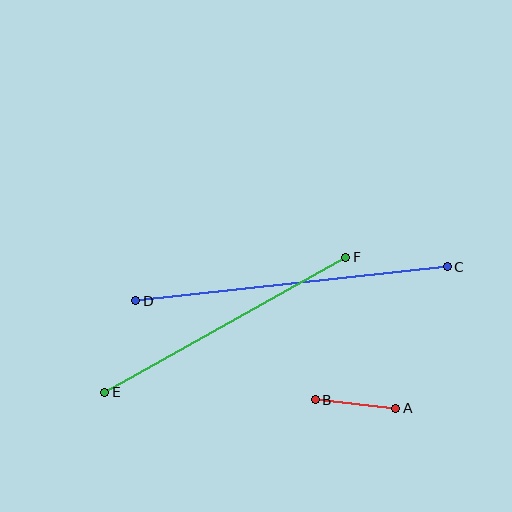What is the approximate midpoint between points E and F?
The midpoint is at approximately (225, 325) pixels.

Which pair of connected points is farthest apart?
Points C and D are farthest apart.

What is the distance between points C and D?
The distance is approximately 313 pixels.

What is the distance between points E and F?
The distance is approximately 277 pixels.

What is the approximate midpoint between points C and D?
The midpoint is at approximately (291, 284) pixels.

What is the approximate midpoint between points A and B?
The midpoint is at approximately (355, 404) pixels.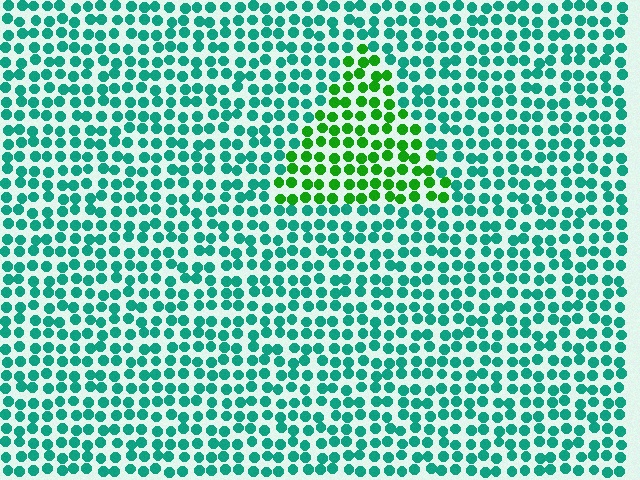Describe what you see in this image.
The image is filled with small teal elements in a uniform arrangement. A triangle-shaped region is visible where the elements are tinted to a slightly different hue, forming a subtle color boundary.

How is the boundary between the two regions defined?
The boundary is defined purely by a slight shift in hue (about 48 degrees). Spacing, size, and orientation are identical on both sides.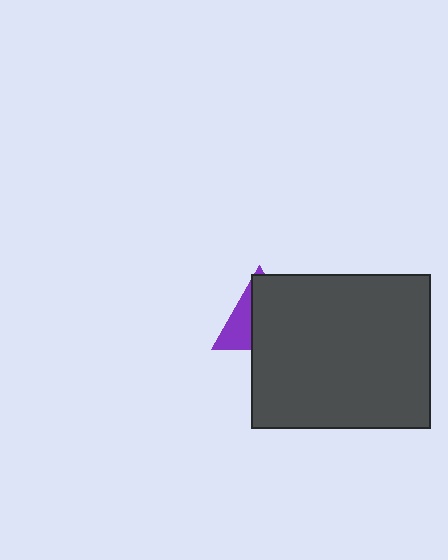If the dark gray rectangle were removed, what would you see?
You would see the complete purple triangle.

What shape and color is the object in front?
The object in front is a dark gray rectangle.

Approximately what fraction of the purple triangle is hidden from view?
Roughly 64% of the purple triangle is hidden behind the dark gray rectangle.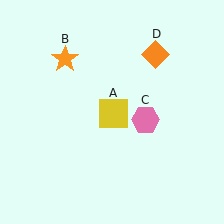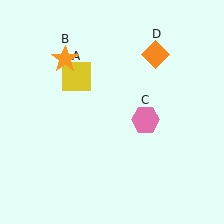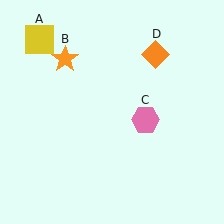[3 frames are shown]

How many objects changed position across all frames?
1 object changed position: yellow square (object A).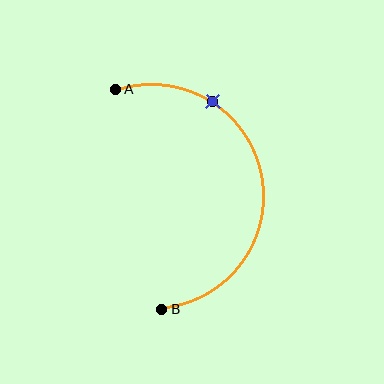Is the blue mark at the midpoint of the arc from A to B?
No. The blue mark lies on the arc but is closer to endpoint A. The arc midpoint would be at the point on the curve equidistant along the arc from both A and B.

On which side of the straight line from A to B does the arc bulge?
The arc bulges to the right of the straight line connecting A and B.